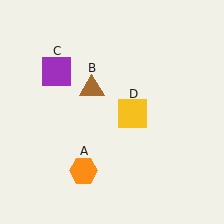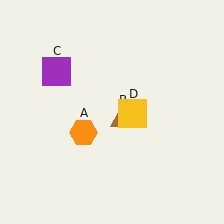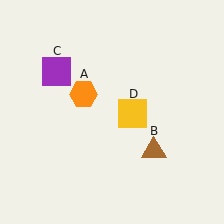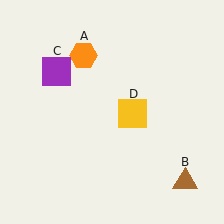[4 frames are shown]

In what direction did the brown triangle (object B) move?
The brown triangle (object B) moved down and to the right.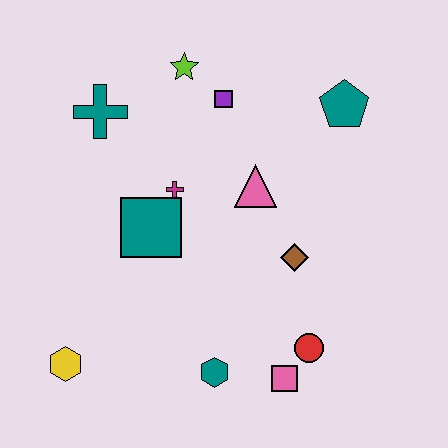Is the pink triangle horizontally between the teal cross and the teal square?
No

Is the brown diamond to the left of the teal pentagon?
Yes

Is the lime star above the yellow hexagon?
Yes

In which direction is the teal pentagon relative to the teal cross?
The teal pentagon is to the right of the teal cross.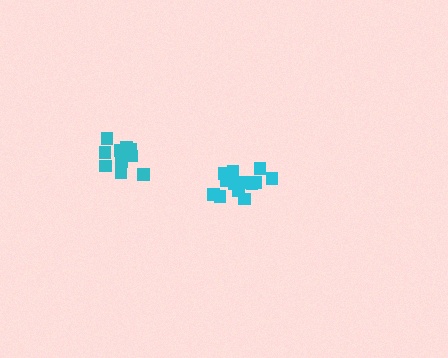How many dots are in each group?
Group 1: 10 dots, Group 2: 13 dots (23 total).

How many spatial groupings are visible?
There are 2 spatial groupings.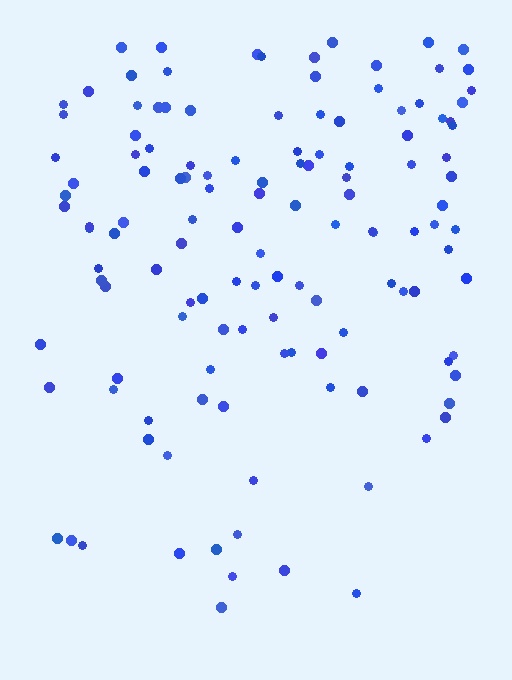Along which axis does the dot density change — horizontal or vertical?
Vertical.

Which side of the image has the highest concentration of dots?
The top.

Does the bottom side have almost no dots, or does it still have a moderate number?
Still a moderate number, just noticeably fewer than the top.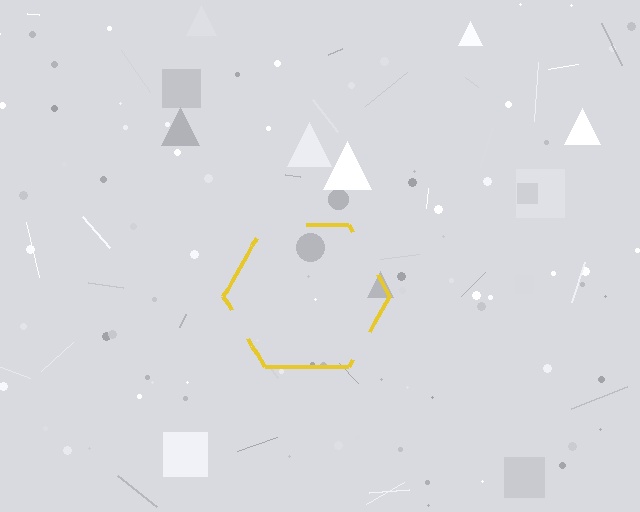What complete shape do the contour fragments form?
The contour fragments form a hexagon.